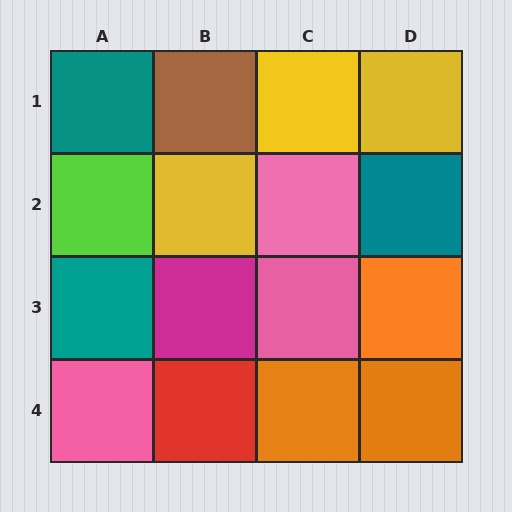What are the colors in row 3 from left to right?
Teal, magenta, pink, orange.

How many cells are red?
1 cell is red.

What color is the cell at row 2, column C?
Pink.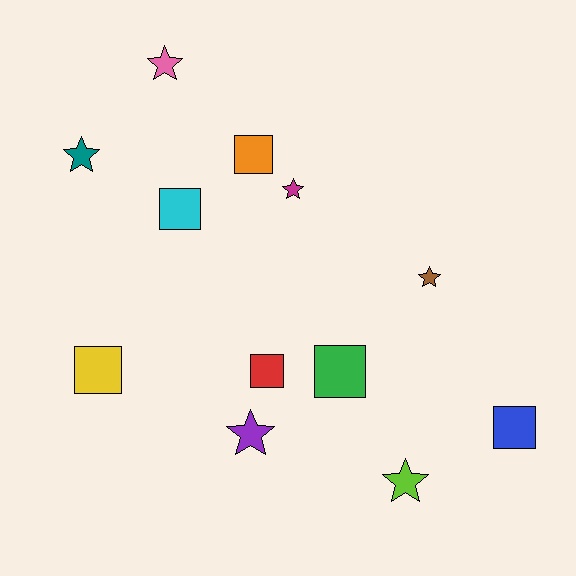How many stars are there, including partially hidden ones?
There are 6 stars.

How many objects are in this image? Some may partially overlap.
There are 12 objects.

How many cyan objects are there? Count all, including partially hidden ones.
There is 1 cyan object.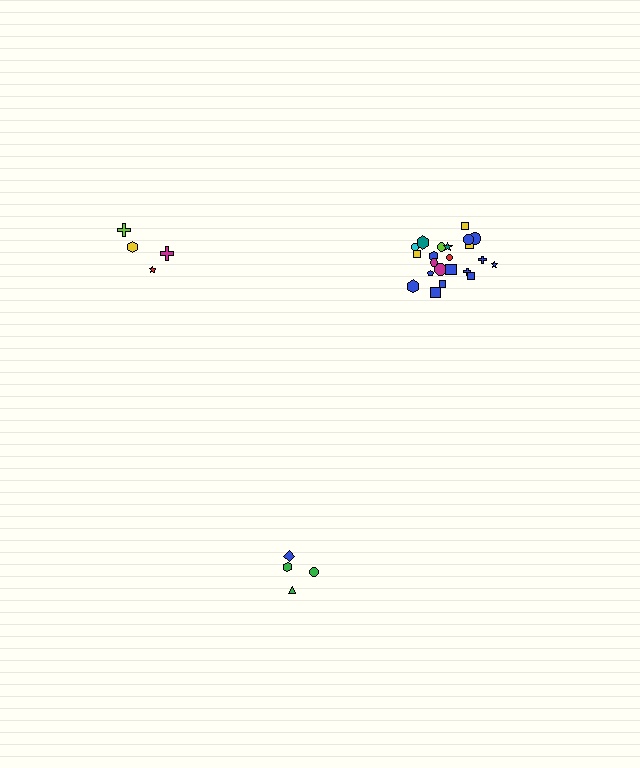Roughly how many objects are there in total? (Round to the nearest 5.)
Roughly 30 objects in total.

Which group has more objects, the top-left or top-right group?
The top-right group.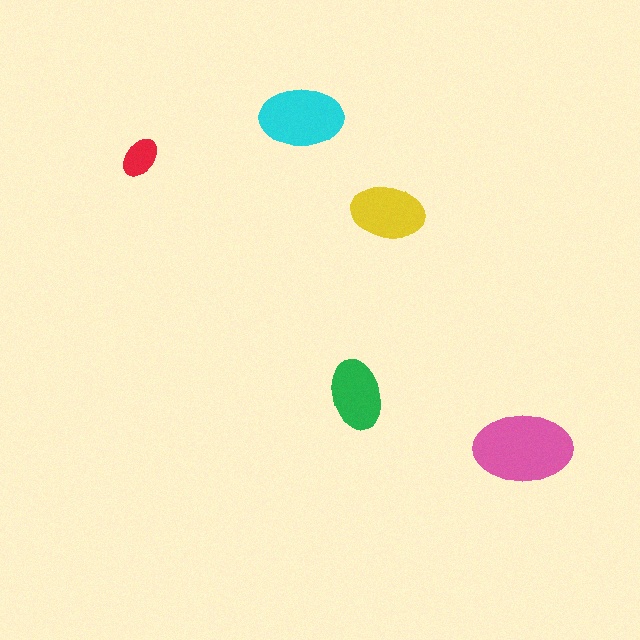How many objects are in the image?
There are 5 objects in the image.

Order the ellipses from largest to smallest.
the pink one, the cyan one, the yellow one, the green one, the red one.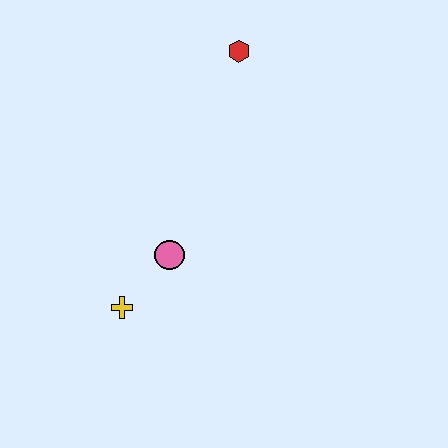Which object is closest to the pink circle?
The yellow cross is closest to the pink circle.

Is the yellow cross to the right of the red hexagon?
No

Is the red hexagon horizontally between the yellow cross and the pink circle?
No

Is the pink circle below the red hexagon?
Yes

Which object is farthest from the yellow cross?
The red hexagon is farthest from the yellow cross.